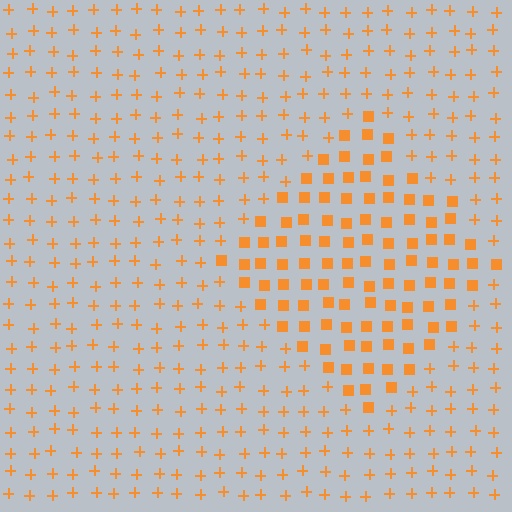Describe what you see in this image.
The image is filled with small orange elements arranged in a uniform grid. A diamond-shaped region contains squares, while the surrounding area contains plus signs. The boundary is defined purely by the change in element shape.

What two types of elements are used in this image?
The image uses squares inside the diamond region and plus signs outside it.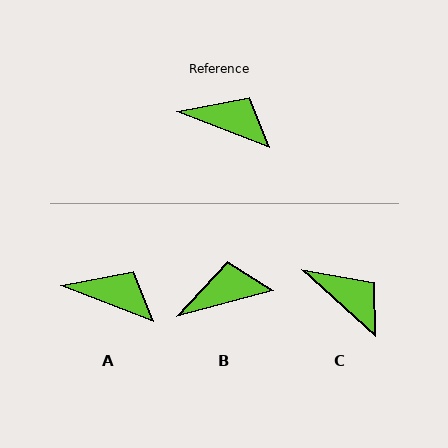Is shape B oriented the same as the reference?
No, it is off by about 37 degrees.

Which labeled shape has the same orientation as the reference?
A.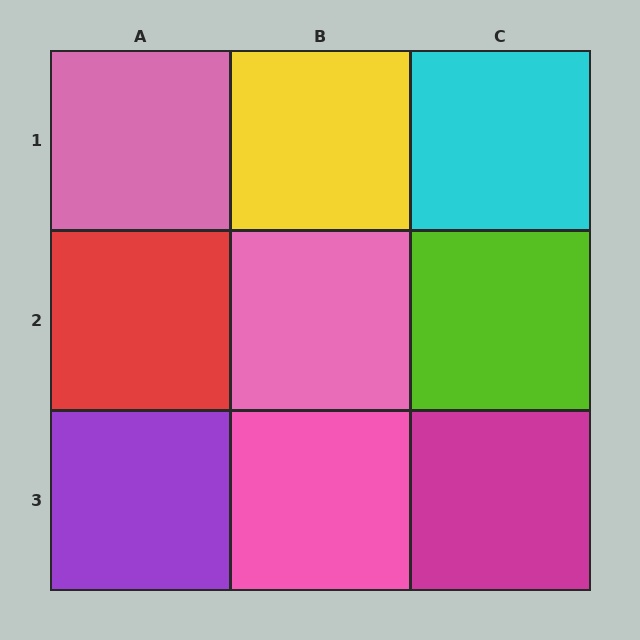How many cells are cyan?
1 cell is cyan.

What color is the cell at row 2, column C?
Lime.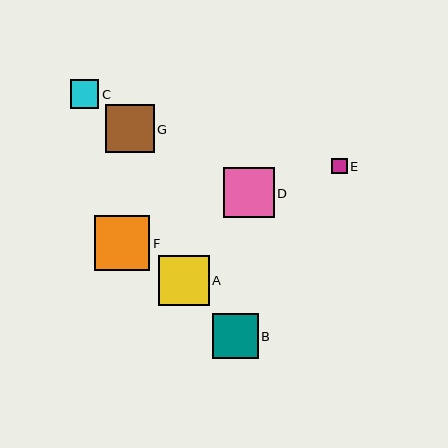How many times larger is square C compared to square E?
Square C is approximately 1.9 times the size of square E.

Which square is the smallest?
Square E is the smallest with a size of approximately 15 pixels.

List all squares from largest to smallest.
From largest to smallest: F, D, A, G, B, C, E.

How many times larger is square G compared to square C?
Square G is approximately 1.7 times the size of square C.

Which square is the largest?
Square F is the largest with a size of approximately 55 pixels.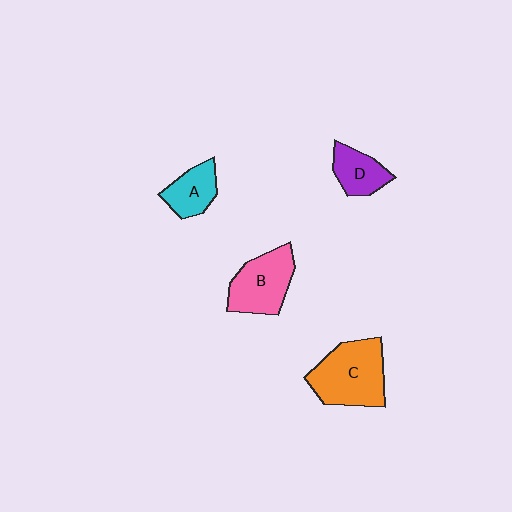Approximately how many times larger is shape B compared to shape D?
Approximately 1.6 times.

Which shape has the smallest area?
Shape D (purple).